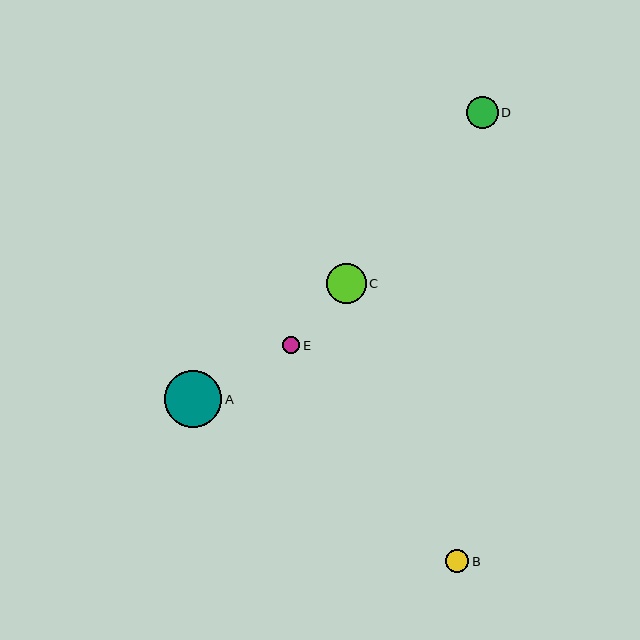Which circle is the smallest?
Circle E is the smallest with a size of approximately 17 pixels.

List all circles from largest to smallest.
From largest to smallest: A, C, D, B, E.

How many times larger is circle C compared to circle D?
Circle C is approximately 1.3 times the size of circle D.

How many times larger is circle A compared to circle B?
Circle A is approximately 2.5 times the size of circle B.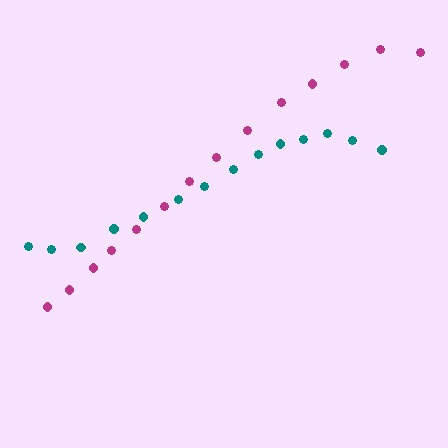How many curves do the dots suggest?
There are 2 distinct paths.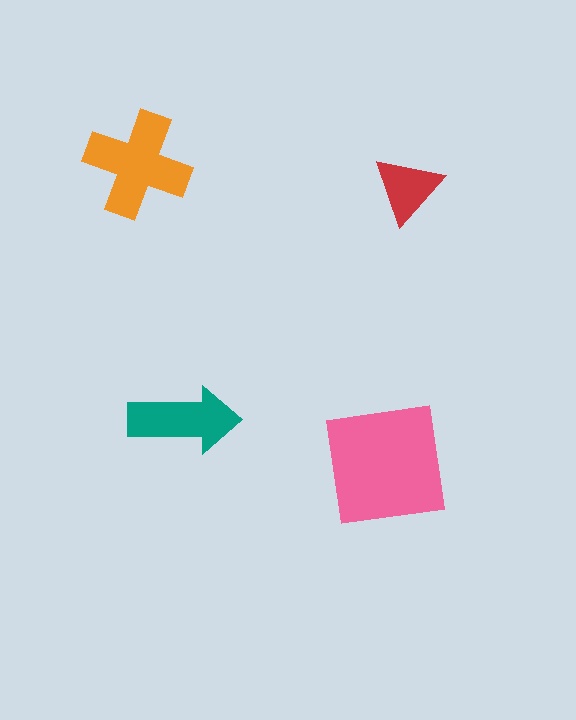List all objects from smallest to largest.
The red triangle, the teal arrow, the orange cross, the pink square.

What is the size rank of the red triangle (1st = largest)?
4th.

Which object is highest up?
The orange cross is topmost.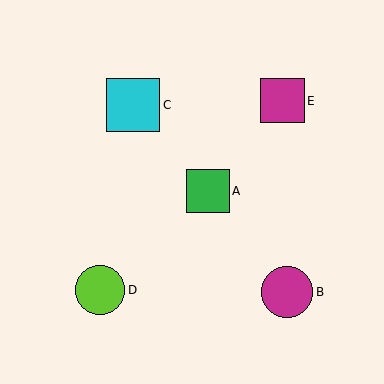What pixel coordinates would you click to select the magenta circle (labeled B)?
Click at (287, 292) to select the magenta circle B.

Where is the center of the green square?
The center of the green square is at (208, 191).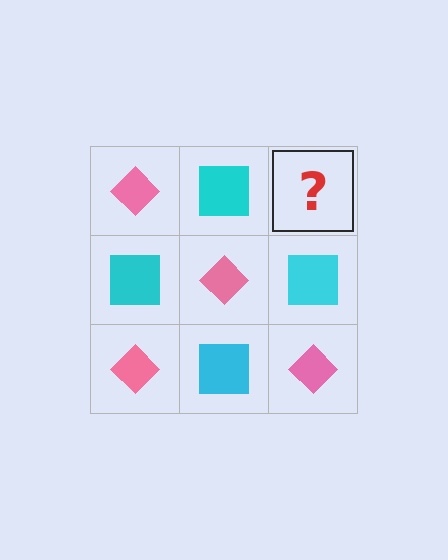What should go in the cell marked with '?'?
The missing cell should contain a pink diamond.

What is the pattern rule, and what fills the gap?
The rule is that it alternates pink diamond and cyan square in a checkerboard pattern. The gap should be filled with a pink diamond.